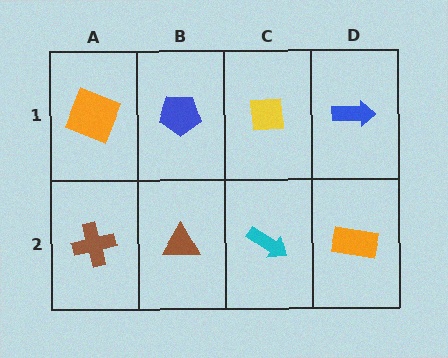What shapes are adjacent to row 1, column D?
An orange rectangle (row 2, column D), a yellow square (row 1, column C).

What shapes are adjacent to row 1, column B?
A brown triangle (row 2, column B), an orange square (row 1, column A), a yellow square (row 1, column C).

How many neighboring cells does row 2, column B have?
3.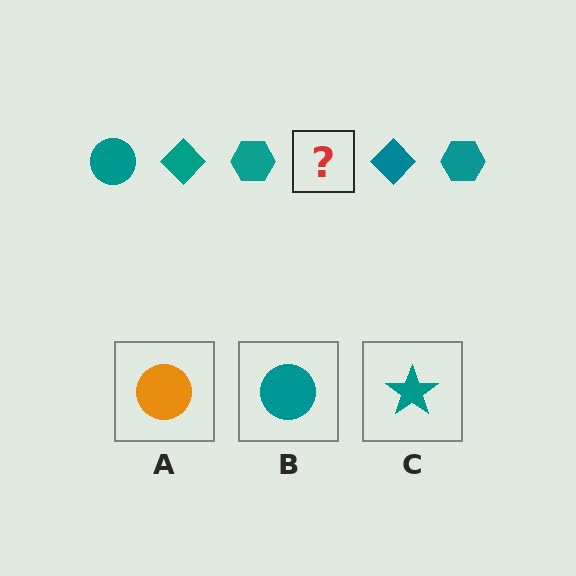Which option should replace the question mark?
Option B.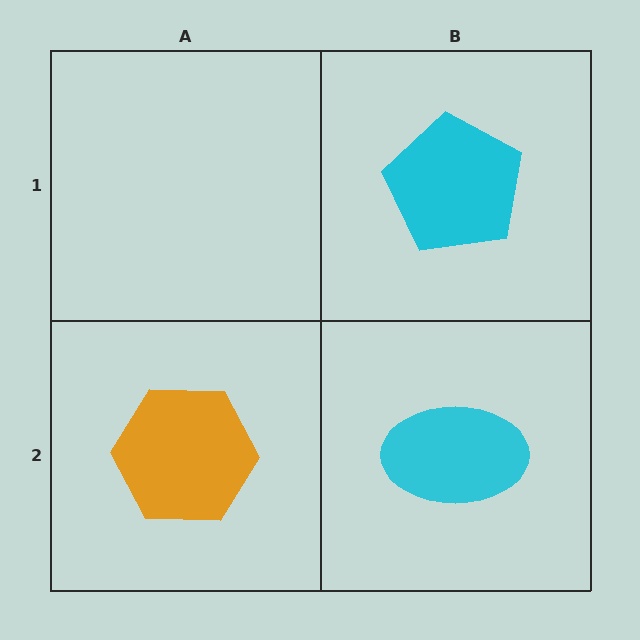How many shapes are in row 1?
1 shape.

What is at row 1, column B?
A cyan pentagon.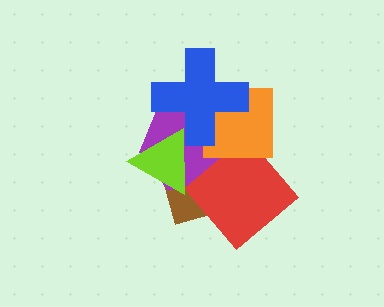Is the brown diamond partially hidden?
Yes, it is partially covered by another shape.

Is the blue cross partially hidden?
Yes, it is partially covered by another shape.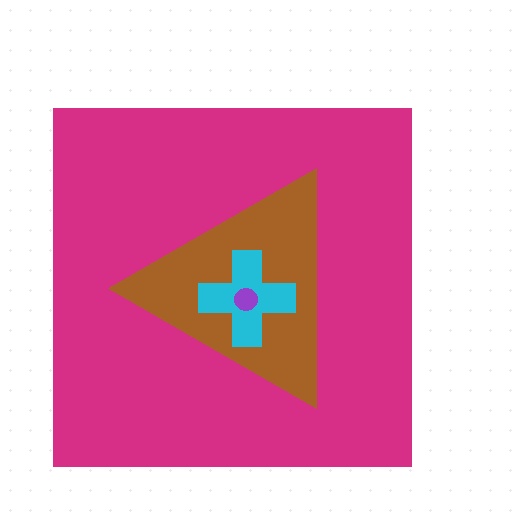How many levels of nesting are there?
4.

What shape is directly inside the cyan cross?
The purple circle.